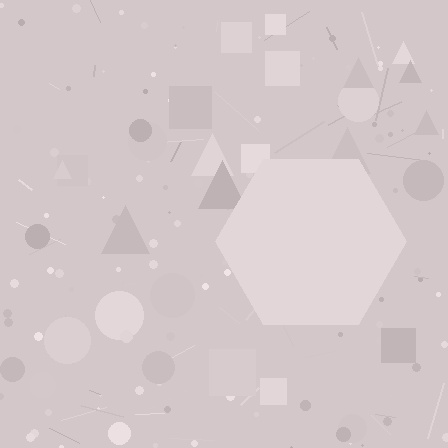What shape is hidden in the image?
A hexagon is hidden in the image.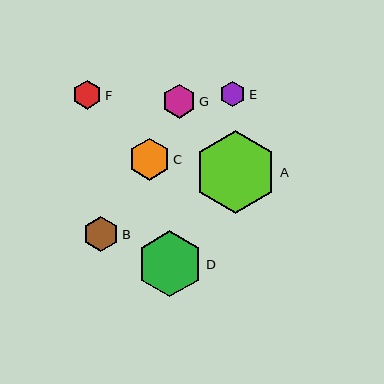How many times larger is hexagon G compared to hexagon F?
Hexagon G is approximately 1.2 times the size of hexagon F.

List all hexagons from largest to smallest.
From largest to smallest: A, D, C, B, G, F, E.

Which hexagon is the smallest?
Hexagon E is the smallest with a size of approximately 26 pixels.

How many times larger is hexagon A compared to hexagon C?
Hexagon A is approximately 2.0 times the size of hexagon C.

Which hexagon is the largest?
Hexagon A is the largest with a size of approximately 83 pixels.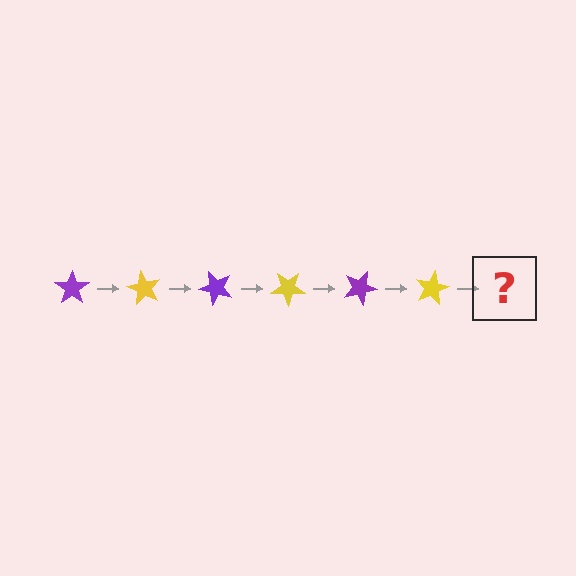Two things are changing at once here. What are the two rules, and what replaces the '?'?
The two rules are that it rotates 60 degrees each step and the color cycles through purple and yellow. The '?' should be a purple star, rotated 360 degrees from the start.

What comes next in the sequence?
The next element should be a purple star, rotated 360 degrees from the start.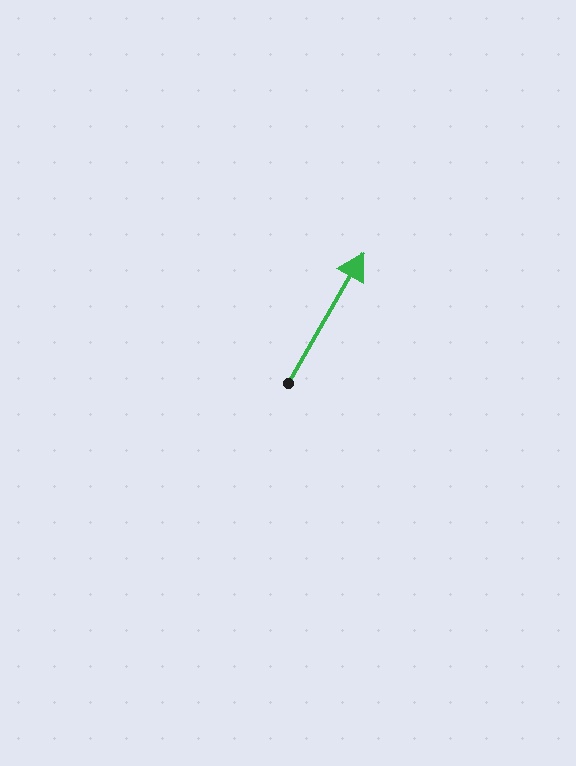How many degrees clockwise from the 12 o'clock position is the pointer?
Approximately 30 degrees.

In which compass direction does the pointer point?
Northeast.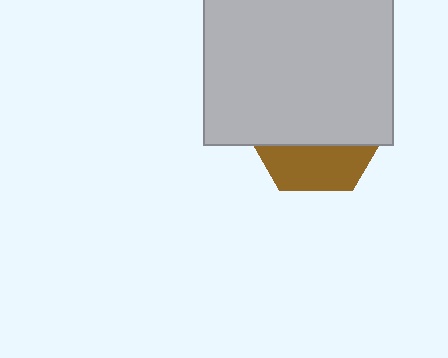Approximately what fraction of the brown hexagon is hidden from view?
Roughly 67% of the brown hexagon is hidden behind the light gray square.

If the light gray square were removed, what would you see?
You would see the complete brown hexagon.